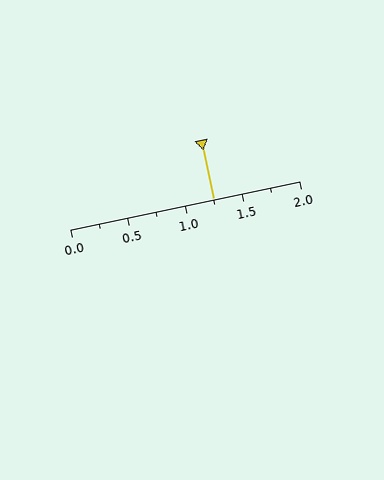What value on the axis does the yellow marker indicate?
The marker indicates approximately 1.25.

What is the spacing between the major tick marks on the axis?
The major ticks are spaced 0.5 apart.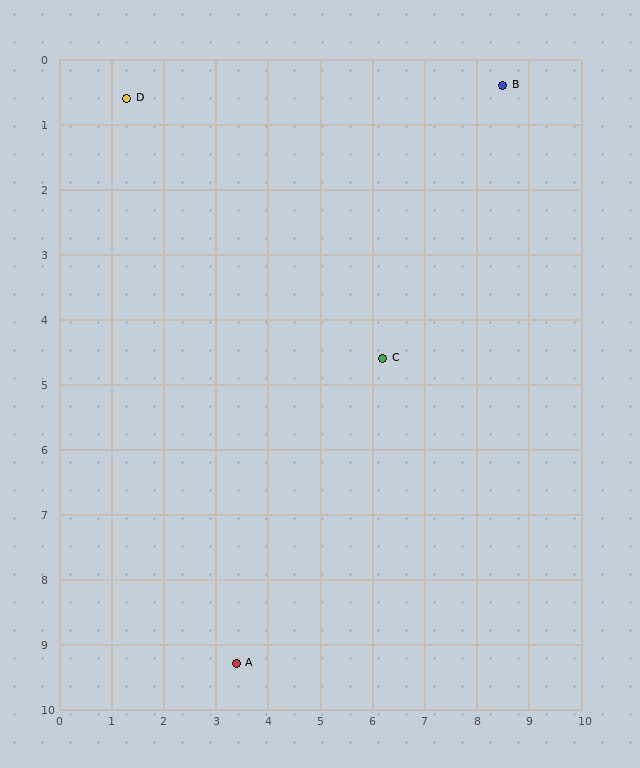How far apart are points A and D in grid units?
Points A and D are about 8.9 grid units apart.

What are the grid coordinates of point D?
Point D is at approximately (1.3, 0.6).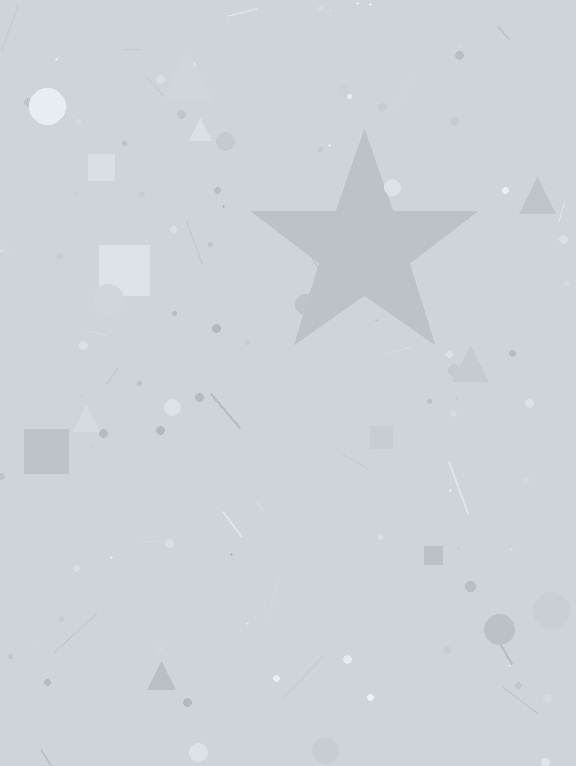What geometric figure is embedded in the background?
A star is embedded in the background.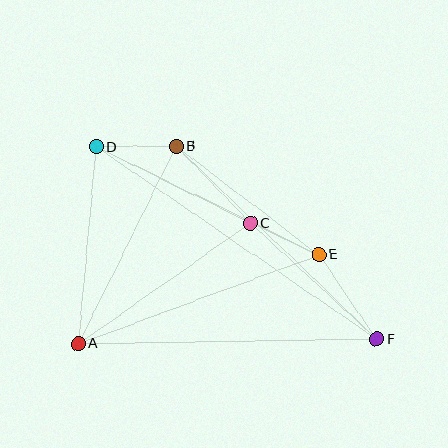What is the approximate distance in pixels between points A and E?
The distance between A and E is approximately 257 pixels.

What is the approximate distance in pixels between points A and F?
The distance between A and F is approximately 299 pixels.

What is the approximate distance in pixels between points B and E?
The distance between B and E is approximately 180 pixels.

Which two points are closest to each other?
Points C and E are closest to each other.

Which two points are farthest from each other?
Points D and F are farthest from each other.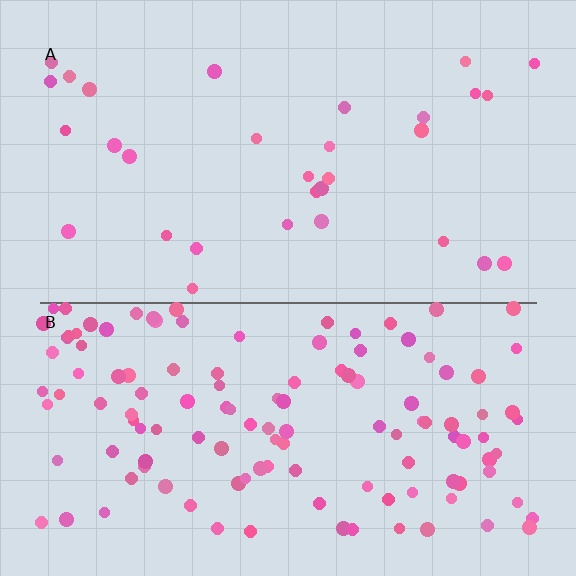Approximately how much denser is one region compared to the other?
Approximately 4.0× — region B over region A.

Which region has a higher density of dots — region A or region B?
B (the bottom).